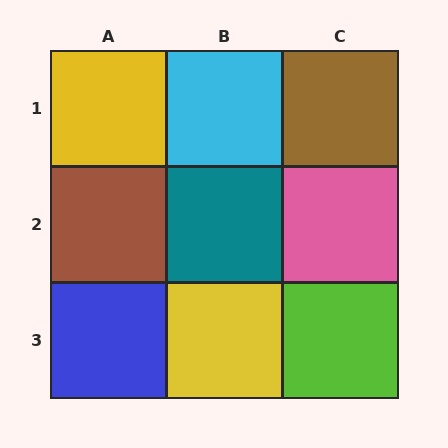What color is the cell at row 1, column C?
Brown.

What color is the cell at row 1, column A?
Yellow.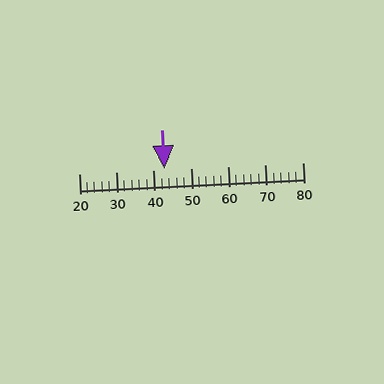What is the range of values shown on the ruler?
The ruler shows values from 20 to 80.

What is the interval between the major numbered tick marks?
The major tick marks are spaced 10 units apart.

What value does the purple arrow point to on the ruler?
The purple arrow points to approximately 43.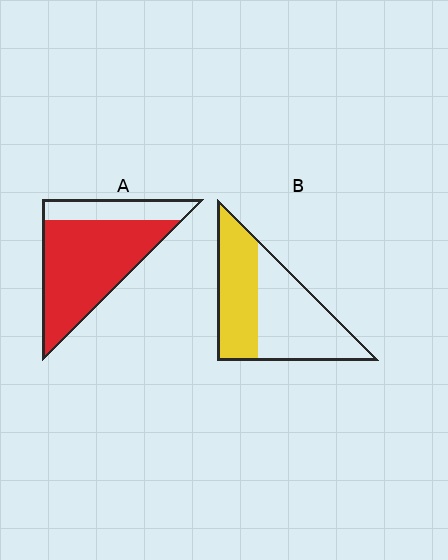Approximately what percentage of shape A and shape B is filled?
A is approximately 75% and B is approximately 45%.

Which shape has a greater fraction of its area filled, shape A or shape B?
Shape A.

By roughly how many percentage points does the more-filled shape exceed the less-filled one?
By roughly 30 percentage points (A over B).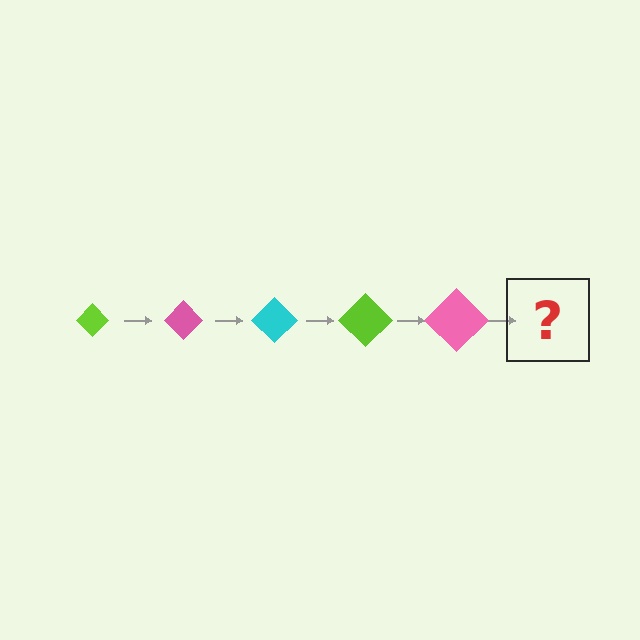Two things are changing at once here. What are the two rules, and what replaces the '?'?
The two rules are that the diamond grows larger each step and the color cycles through lime, pink, and cyan. The '?' should be a cyan diamond, larger than the previous one.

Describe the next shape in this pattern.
It should be a cyan diamond, larger than the previous one.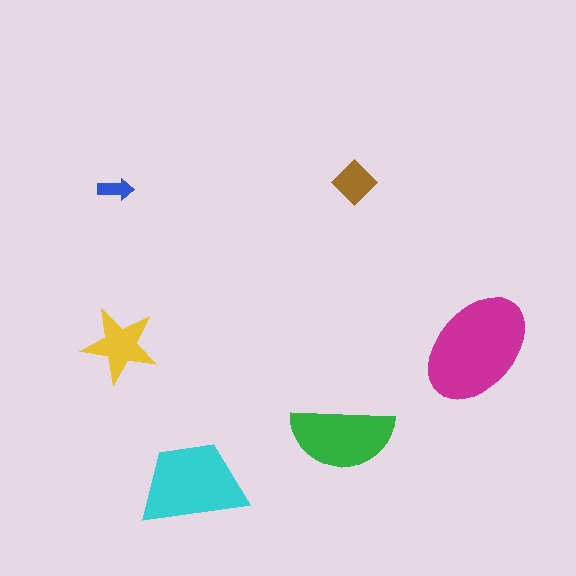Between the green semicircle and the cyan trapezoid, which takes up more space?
The cyan trapezoid.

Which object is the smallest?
The blue arrow.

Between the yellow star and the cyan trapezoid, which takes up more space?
The cyan trapezoid.